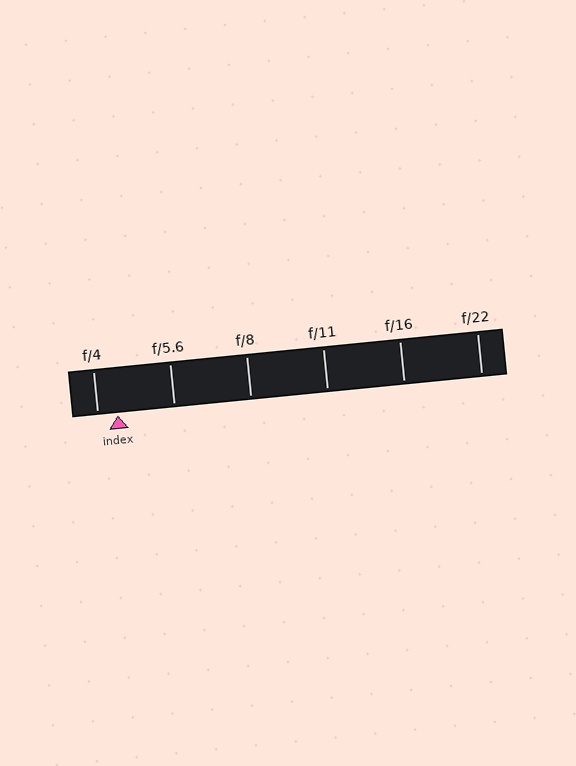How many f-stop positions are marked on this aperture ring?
There are 6 f-stop positions marked.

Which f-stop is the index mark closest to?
The index mark is closest to f/4.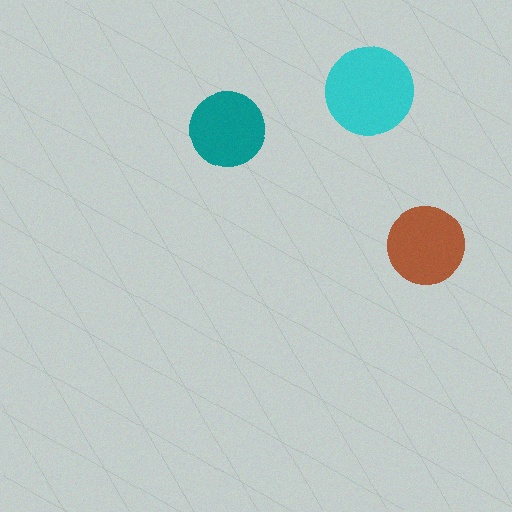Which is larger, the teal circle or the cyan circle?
The cyan one.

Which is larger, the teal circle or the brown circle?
The brown one.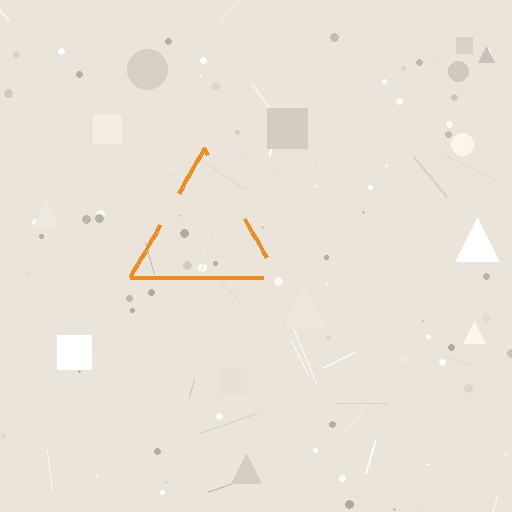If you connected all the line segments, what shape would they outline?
They would outline a triangle.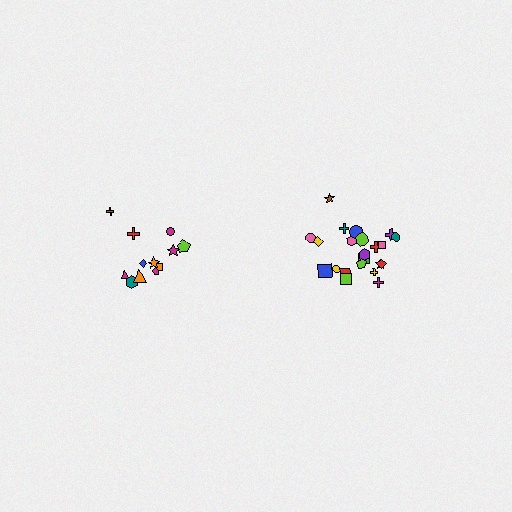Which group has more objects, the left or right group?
The right group.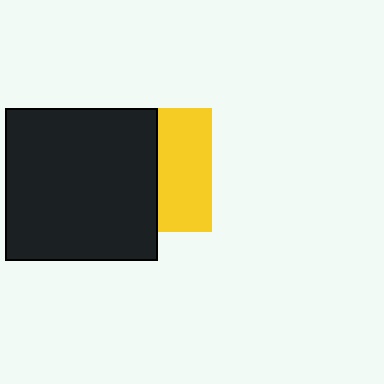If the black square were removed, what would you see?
You would see the complete yellow square.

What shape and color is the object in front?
The object in front is a black square.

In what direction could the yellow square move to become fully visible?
The yellow square could move right. That would shift it out from behind the black square entirely.